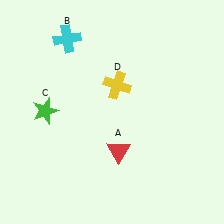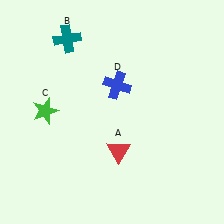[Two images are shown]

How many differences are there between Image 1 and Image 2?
There are 2 differences between the two images.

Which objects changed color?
B changed from cyan to teal. D changed from yellow to blue.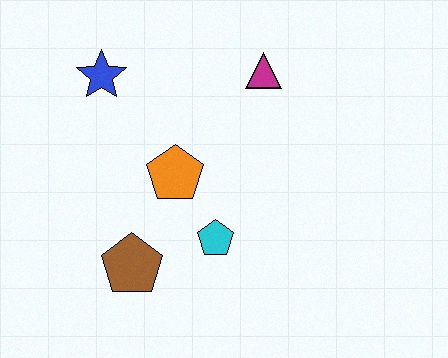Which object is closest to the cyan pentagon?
The orange pentagon is closest to the cyan pentagon.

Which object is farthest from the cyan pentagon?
The blue star is farthest from the cyan pentagon.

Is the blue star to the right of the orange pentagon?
No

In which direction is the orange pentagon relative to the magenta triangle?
The orange pentagon is below the magenta triangle.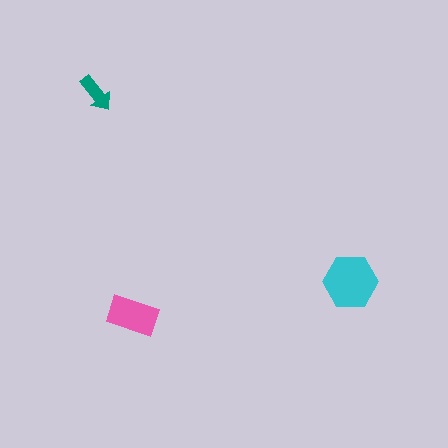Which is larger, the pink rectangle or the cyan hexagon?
The cyan hexagon.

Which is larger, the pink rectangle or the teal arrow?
The pink rectangle.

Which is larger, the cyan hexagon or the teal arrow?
The cyan hexagon.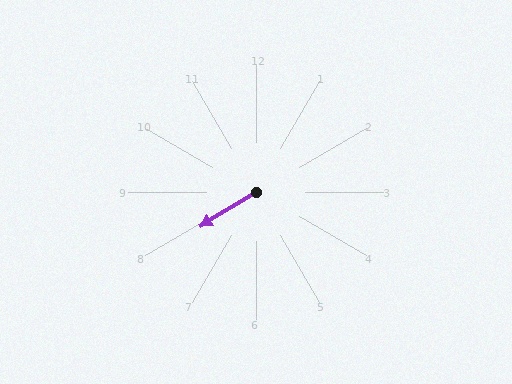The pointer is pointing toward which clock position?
Roughly 8 o'clock.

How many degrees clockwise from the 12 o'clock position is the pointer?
Approximately 239 degrees.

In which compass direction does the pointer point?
Southwest.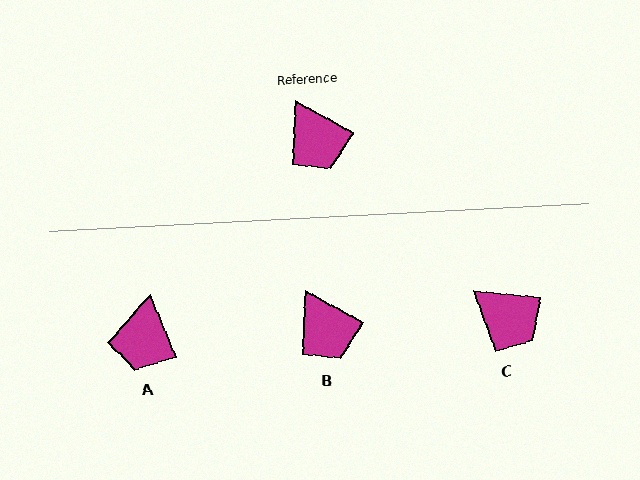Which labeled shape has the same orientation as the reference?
B.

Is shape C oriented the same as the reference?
No, it is off by about 23 degrees.